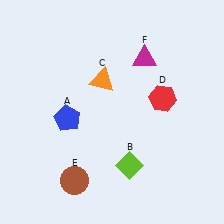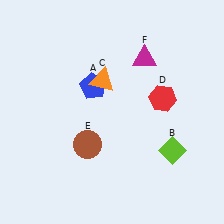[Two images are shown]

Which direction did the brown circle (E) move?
The brown circle (E) moved up.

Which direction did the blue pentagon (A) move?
The blue pentagon (A) moved up.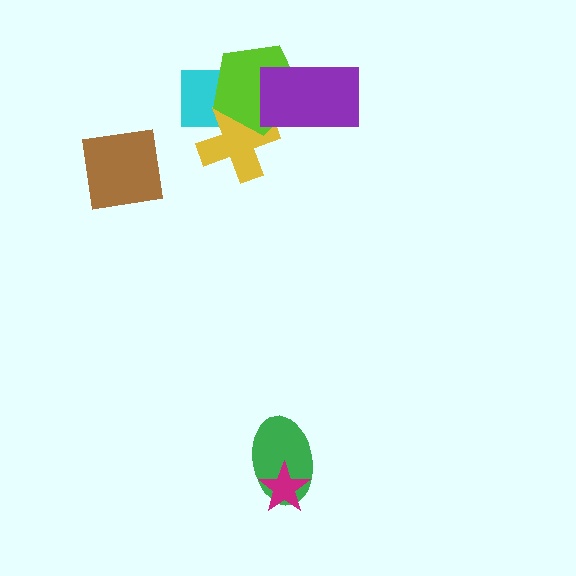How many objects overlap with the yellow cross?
2 objects overlap with the yellow cross.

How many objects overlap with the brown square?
0 objects overlap with the brown square.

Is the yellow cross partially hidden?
Yes, it is partially covered by another shape.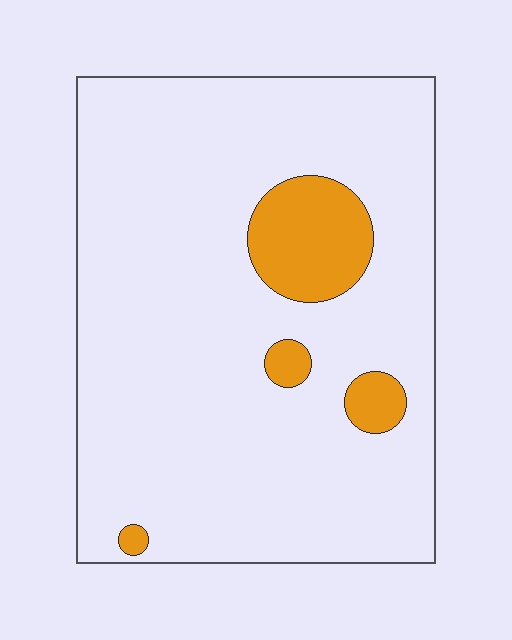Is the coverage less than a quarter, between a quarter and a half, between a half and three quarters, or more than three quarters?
Less than a quarter.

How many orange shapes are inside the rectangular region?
4.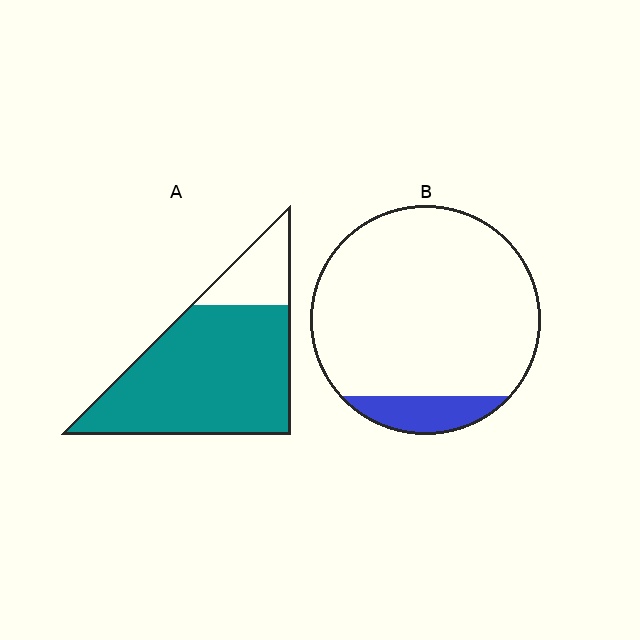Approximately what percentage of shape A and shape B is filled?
A is approximately 80% and B is approximately 10%.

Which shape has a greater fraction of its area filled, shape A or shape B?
Shape A.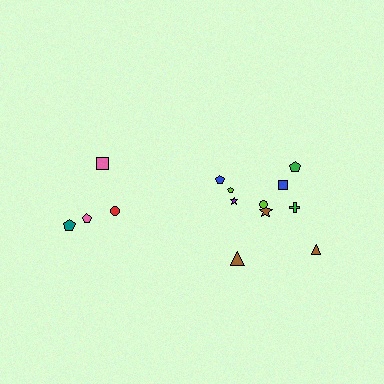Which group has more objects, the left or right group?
The right group.